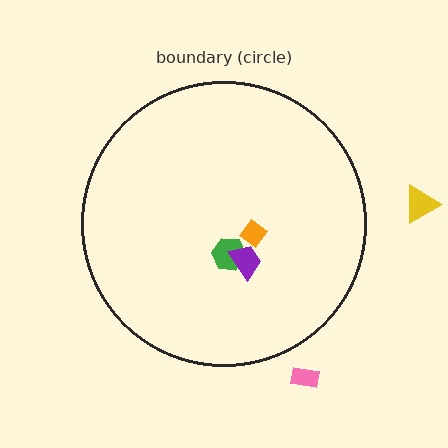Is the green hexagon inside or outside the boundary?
Inside.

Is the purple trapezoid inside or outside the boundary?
Inside.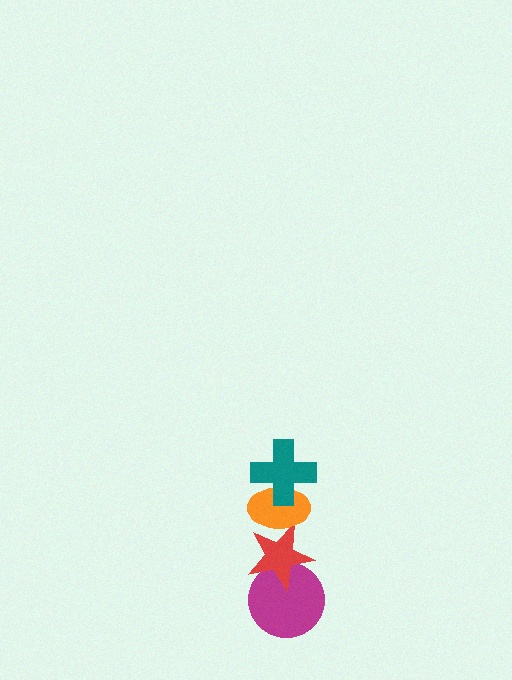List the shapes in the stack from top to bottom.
From top to bottom: the teal cross, the orange ellipse, the red star, the magenta circle.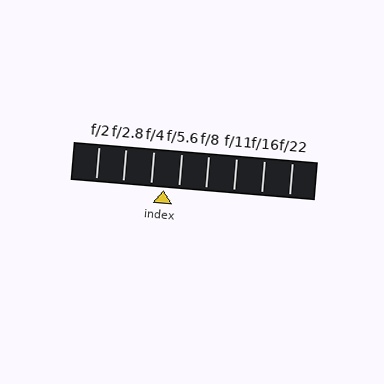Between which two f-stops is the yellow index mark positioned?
The index mark is between f/4 and f/5.6.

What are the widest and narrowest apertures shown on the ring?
The widest aperture shown is f/2 and the narrowest is f/22.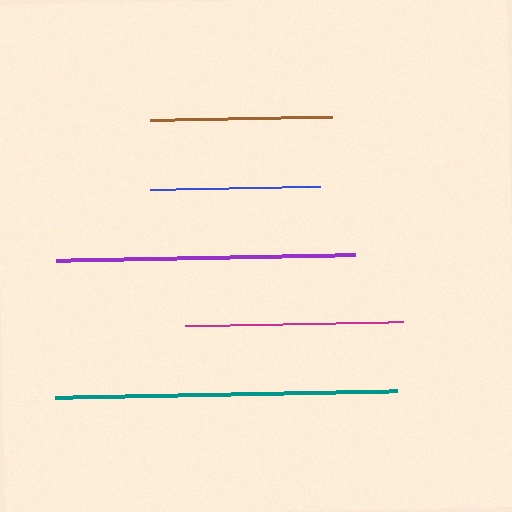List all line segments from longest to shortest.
From longest to shortest: teal, purple, magenta, brown, blue.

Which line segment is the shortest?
The blue line is the shortest at approximately 171 pixels.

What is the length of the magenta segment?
The magenta segment is approximately 218 pixels long.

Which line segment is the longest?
The teal line is the longest at approximately 342 pixels.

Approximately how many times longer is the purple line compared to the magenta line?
The purple line is approximately 1.4 times the length of the magenta line.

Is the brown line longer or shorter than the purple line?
The purple line is longer than the brown line.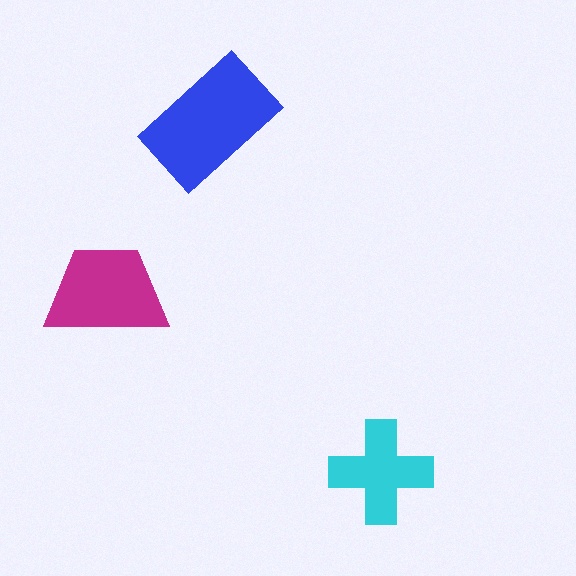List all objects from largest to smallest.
The blue rectangle, the magenta trapezoid, the cyan cross.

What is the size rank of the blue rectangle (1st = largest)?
1st.